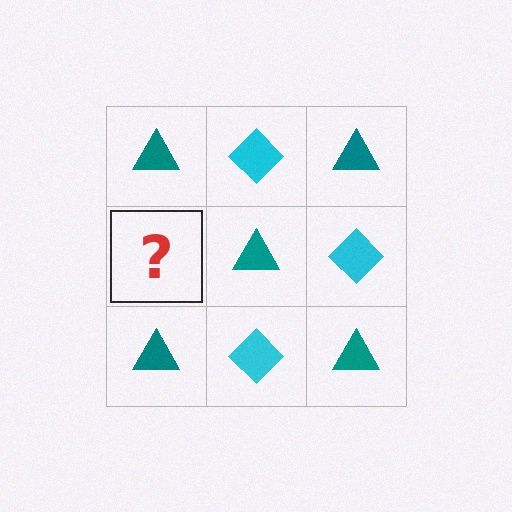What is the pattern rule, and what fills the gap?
The rule is that it alternates teal triangle and cyan diamond in a checkerboard pattern. The gap should be filled with a cyan diamond.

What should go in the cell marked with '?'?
The missing cell should contain a cyan diamond.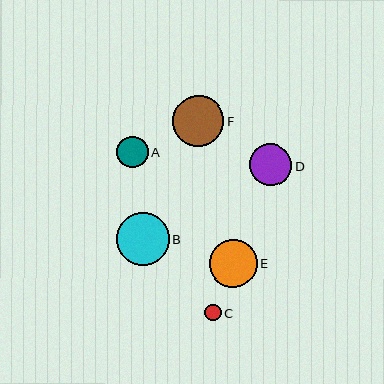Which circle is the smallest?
Circle C is the smallest with a size of approximately 16 pixels.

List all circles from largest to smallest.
From largest to smallest: B, F, E, D, A, C.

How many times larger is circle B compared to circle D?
Circle B is approximately 1.3 times the size of circle D.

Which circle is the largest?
Circle B is the largest with a size of approximately 53 pixels.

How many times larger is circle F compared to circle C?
Circle F is approximately 3.2 times the size of circle C.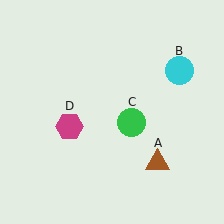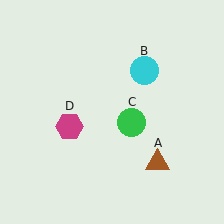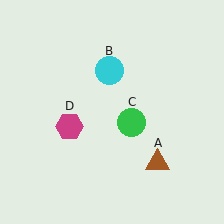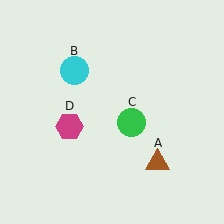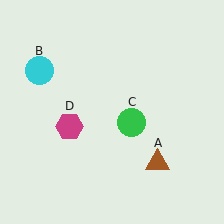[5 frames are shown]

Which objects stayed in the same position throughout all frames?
Brown triangle (object A) and green circle (object C) and magenta hexagon (object D) remained stationary.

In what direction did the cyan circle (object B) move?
The cyan circle (object B) moved left.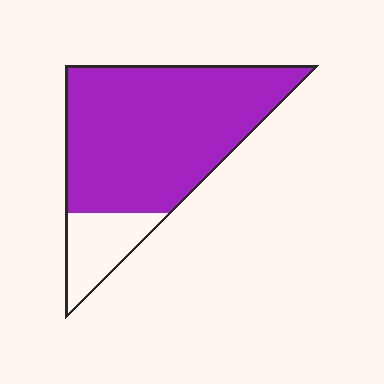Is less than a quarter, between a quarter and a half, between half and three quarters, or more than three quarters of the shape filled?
More than three quarters.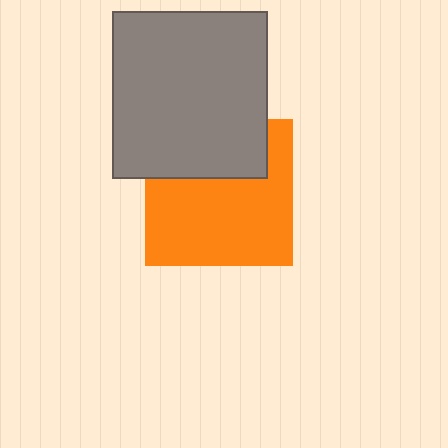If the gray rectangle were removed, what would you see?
You would see the complete orange square.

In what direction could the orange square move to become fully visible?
The orange square could move down. That would shift it out from behind the gray rectangle entirely.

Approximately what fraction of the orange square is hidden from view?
Roughly 34% of the orange square is hidden behind the gray rectangle.